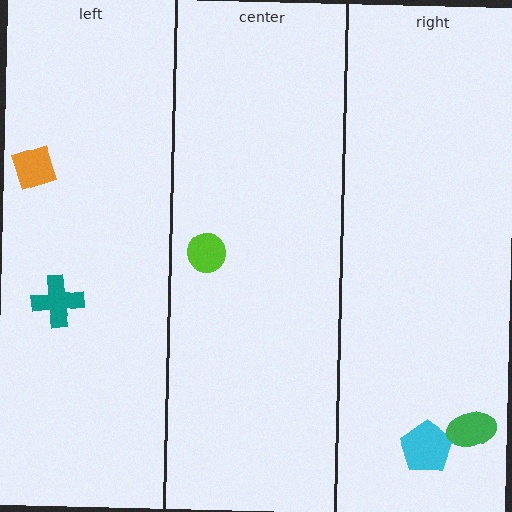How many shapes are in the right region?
2.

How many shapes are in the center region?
1.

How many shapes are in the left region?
2.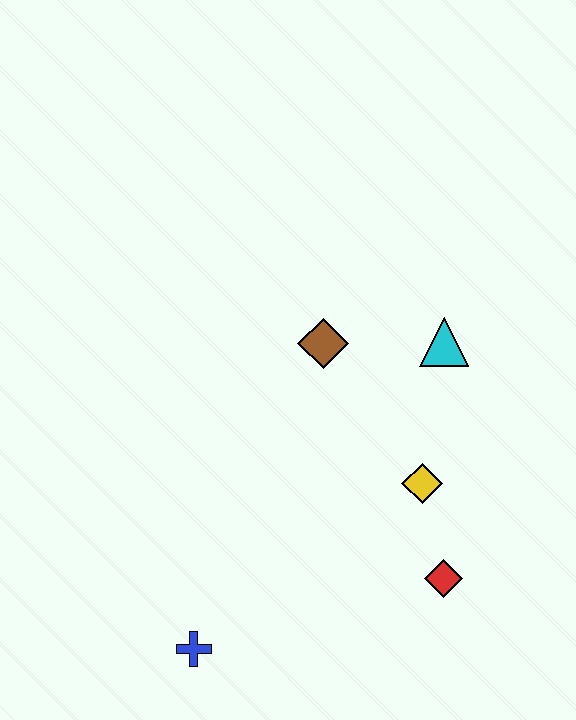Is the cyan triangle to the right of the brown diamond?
Yes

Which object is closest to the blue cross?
The red diamond is closest to the blue cross.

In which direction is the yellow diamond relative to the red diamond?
The yellow diamond is above the red diamond.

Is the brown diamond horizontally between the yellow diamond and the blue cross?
Yes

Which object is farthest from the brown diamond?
The blue cross is farthest from the brown diamond.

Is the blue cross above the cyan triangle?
No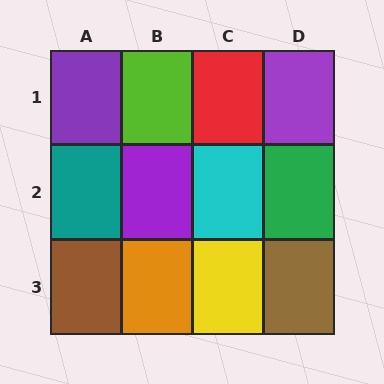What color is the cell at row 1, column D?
Purple.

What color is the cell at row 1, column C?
Red.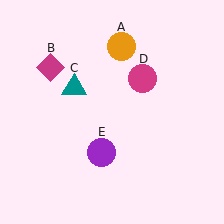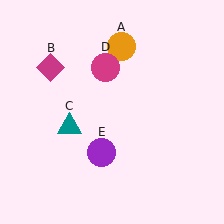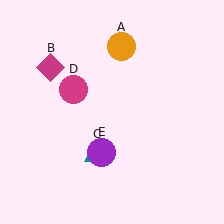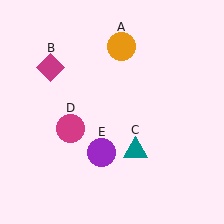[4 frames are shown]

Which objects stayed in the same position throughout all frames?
Orange circle (object A) and magenta diamond (object B) and purple circle (object E) remained stationary.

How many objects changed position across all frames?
2 objects changed position: teal triangle (object C), magenta circle (object D).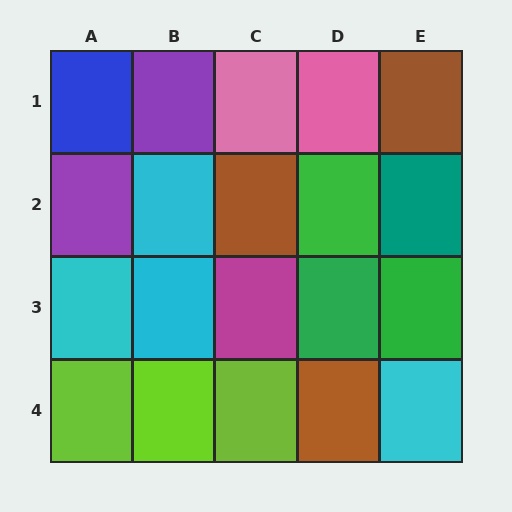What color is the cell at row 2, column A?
Purple.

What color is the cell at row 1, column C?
Pink.